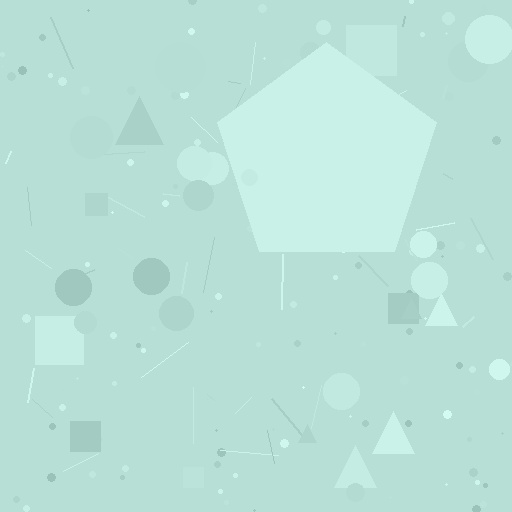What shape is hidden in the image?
A pentagon is hidden in the image.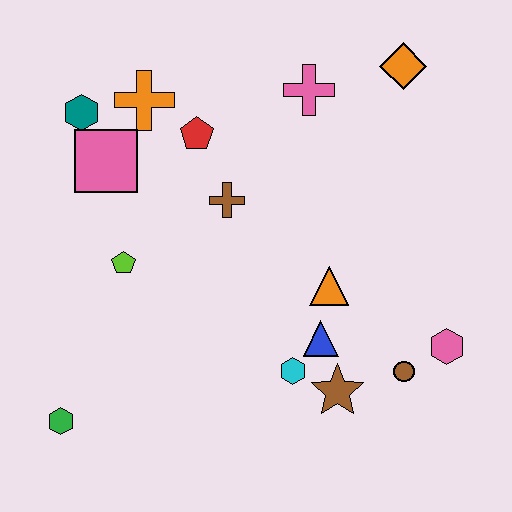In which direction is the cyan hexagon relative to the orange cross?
The cyan hexagon is below the orange cross.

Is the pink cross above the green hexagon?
Yes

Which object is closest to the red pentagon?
The orange cross is closest to the red pentagon.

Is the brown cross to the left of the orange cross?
No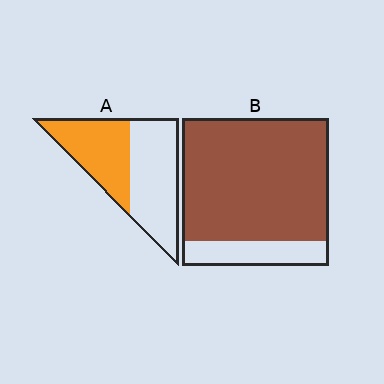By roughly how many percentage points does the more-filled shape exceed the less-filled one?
By roughly 40 percentage points (B over A).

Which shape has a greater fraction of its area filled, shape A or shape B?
Shape B.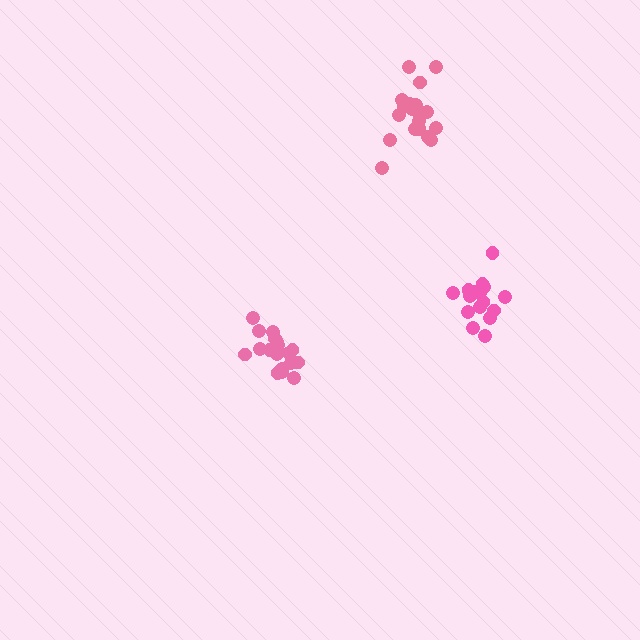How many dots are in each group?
Group 1: 19 dots, Group 2: 16 dots, Group 3: 20 dots (55 total).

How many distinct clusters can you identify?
There are 3 distinct clusters.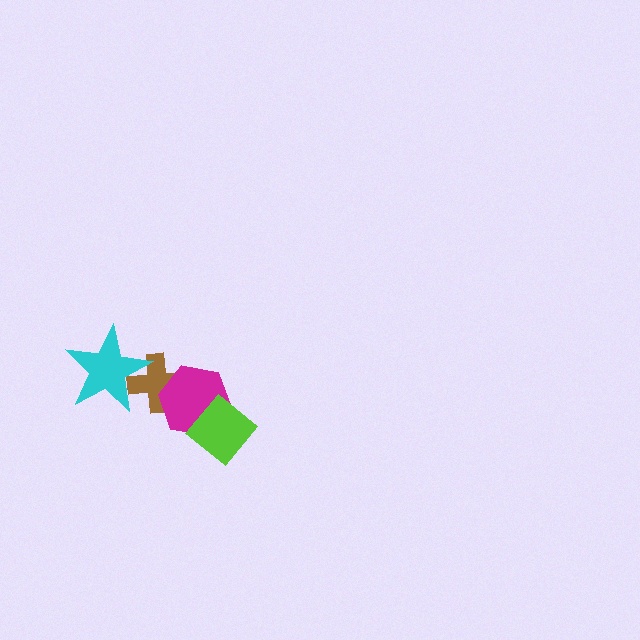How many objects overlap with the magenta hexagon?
2 objects overlap with the magenta hexagon.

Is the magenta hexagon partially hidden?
Yes, it is partially covered by another shape.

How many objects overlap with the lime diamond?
1 object overlaps with the lime diamond.